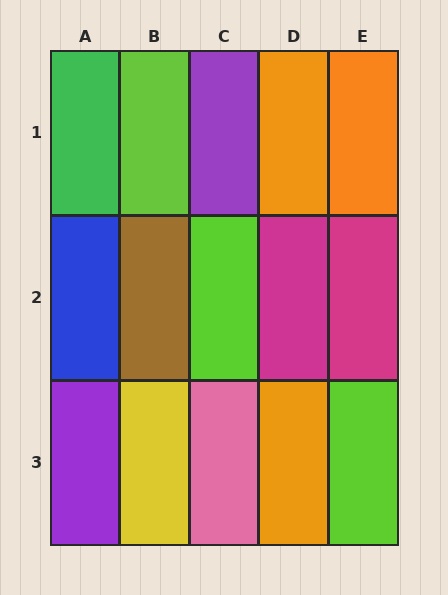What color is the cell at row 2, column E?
Magenta.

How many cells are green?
1 cell is green.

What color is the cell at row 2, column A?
Blue.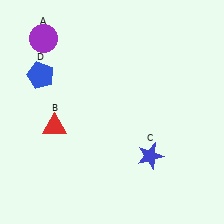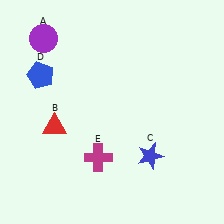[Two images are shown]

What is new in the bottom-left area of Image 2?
A magenta cross (E) was added in the bottom-left area of Image 2.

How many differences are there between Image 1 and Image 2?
There is 1 difference between the two images.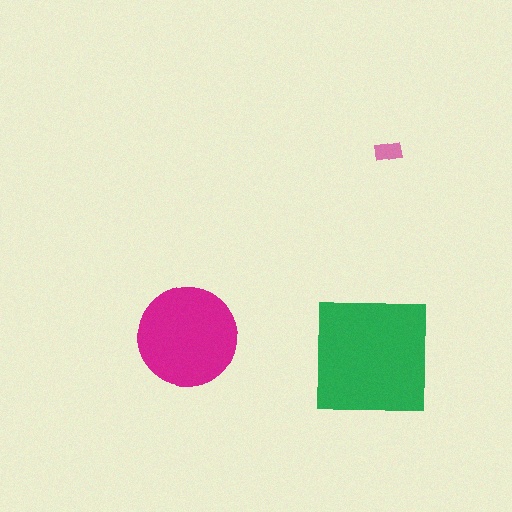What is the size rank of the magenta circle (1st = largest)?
2nd.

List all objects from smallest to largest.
The pink rectangle, the magenta circle, the green square.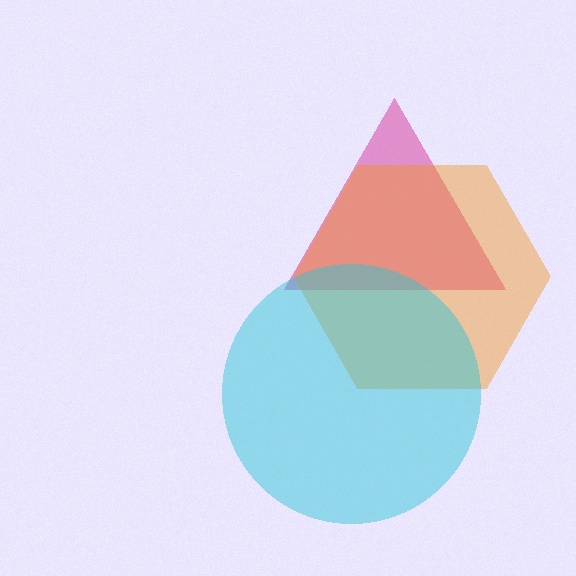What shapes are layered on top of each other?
The layered shapes are: a magenta triangle, an orange hexagon, a cyan circle.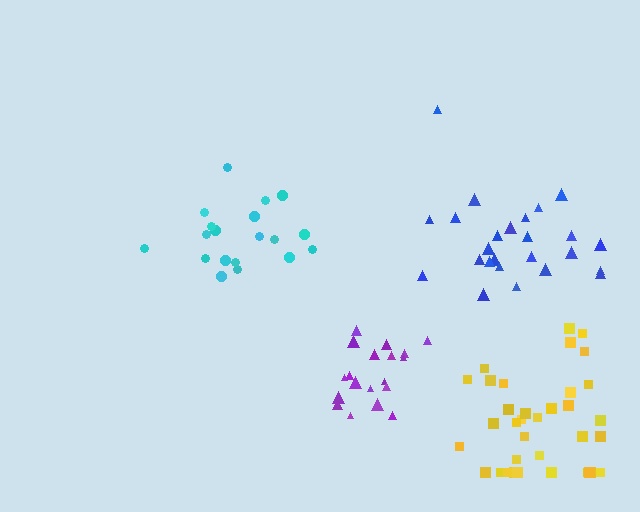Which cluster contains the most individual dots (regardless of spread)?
Yellow (35).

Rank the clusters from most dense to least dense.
purple, yellow, blue, cyan.